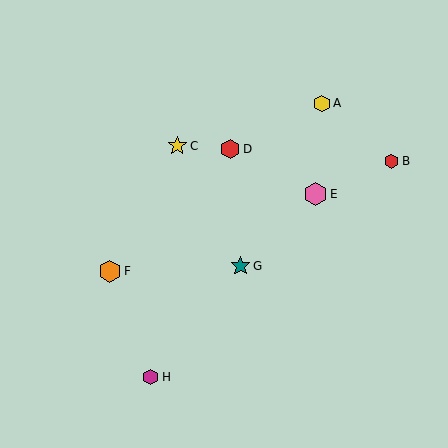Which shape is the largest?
The pink hexagon (labeled E) is the largest.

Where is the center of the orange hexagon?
The center of the orange hexagon is at (110, 271).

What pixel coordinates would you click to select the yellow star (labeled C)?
Click at (177, 146) to select the yellow star C.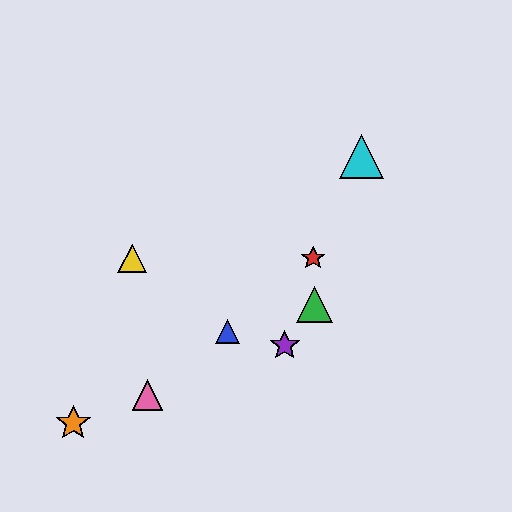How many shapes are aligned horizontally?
2 shapes (the red star, the yellow triangle) are aligned horizontally.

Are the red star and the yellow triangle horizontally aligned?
Yes, both are at y≈258.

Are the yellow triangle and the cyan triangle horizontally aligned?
No, the yellow triangle is at y≈258 and the cyan triangle is at y≈156.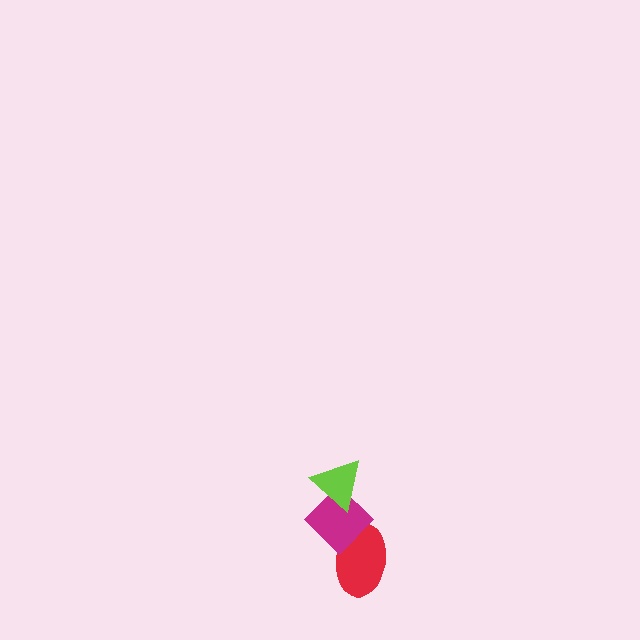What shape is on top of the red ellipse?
The magenta diamond is on top of the red ellipse.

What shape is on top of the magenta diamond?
The lime triangle is on top of the magenta diamond.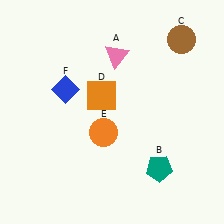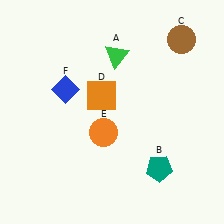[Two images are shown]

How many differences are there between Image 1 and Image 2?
There is 1 difference between the two images.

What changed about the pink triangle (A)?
In Image 1, A is pink. In Image 2, it changed to green.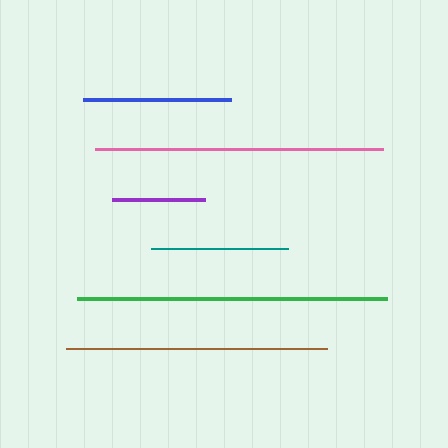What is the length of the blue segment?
The blue segment is approximately 149 pixels long.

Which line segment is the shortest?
The purple line is the shortest at approximately 94 pixels.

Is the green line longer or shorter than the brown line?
The green line is longer than the brown line.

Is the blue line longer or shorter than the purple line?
The blue line is longer than the purple line.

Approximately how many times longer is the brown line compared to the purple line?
The brown line is approximately 2.8 times the length of the purple line.